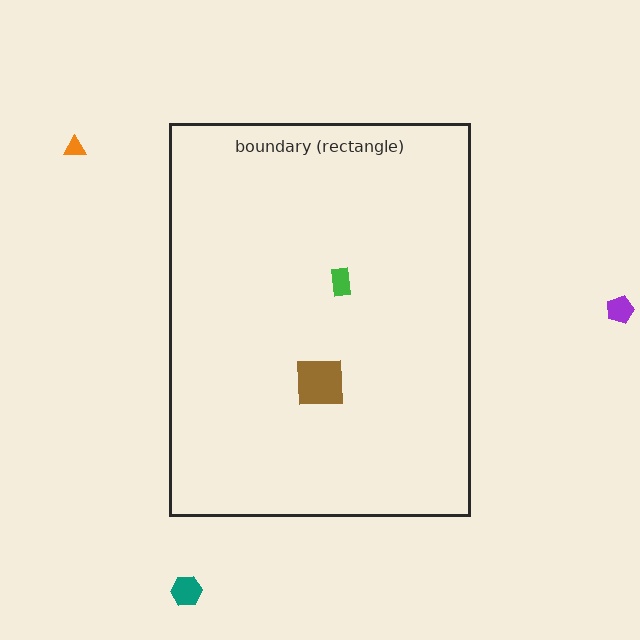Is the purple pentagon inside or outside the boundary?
Outside.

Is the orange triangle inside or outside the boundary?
Outside.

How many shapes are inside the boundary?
2 inside, 3 outside.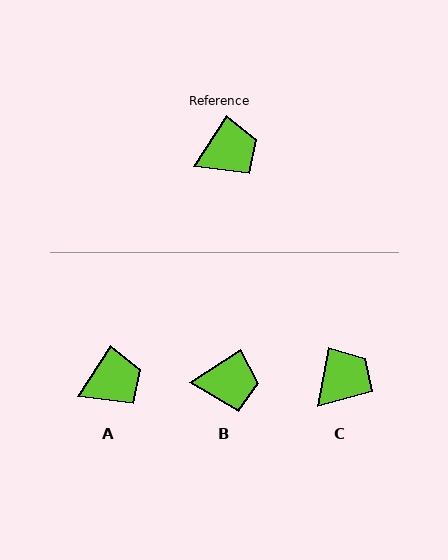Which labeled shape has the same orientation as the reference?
A.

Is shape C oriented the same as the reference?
No, it is off by about 22 degrees.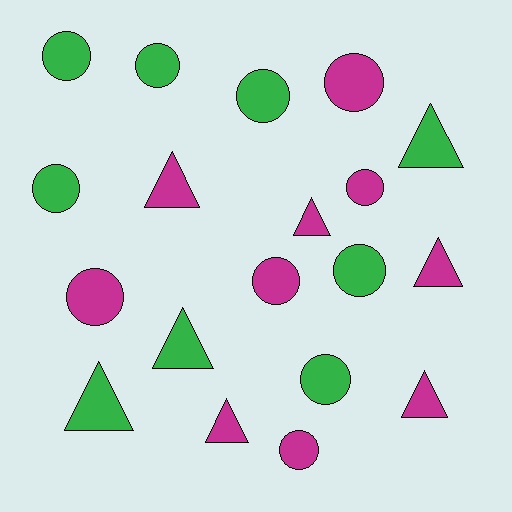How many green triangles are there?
There are 3 green triangles.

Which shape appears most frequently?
Circle, with 11 objects.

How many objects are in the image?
There are 19 objects.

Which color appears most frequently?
Magenta, with 10 objects.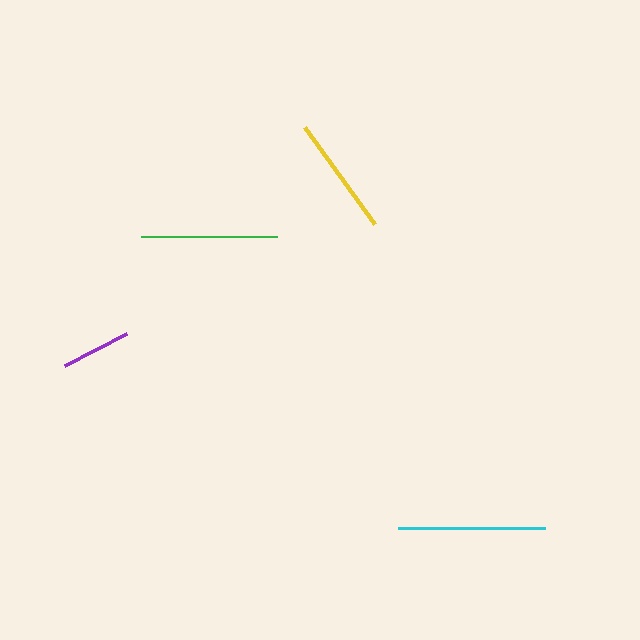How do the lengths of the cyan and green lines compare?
The cyan and green lines are approximately the same length.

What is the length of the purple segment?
The purple segment is approximately 69 pixels long.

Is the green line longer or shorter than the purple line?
The green line is longer than the purple line.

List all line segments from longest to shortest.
From longest to shortest: cyan, green, yellow, purple.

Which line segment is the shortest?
The purple line is the shortest at approximately 69 pixels.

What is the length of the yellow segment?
The yellow segment is approximately 120 pixels long.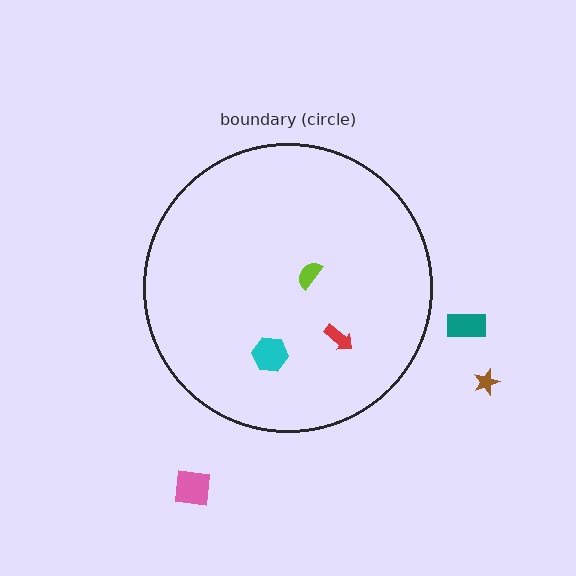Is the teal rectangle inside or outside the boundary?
Outside.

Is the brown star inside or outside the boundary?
Outside.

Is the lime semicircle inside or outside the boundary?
Inside.